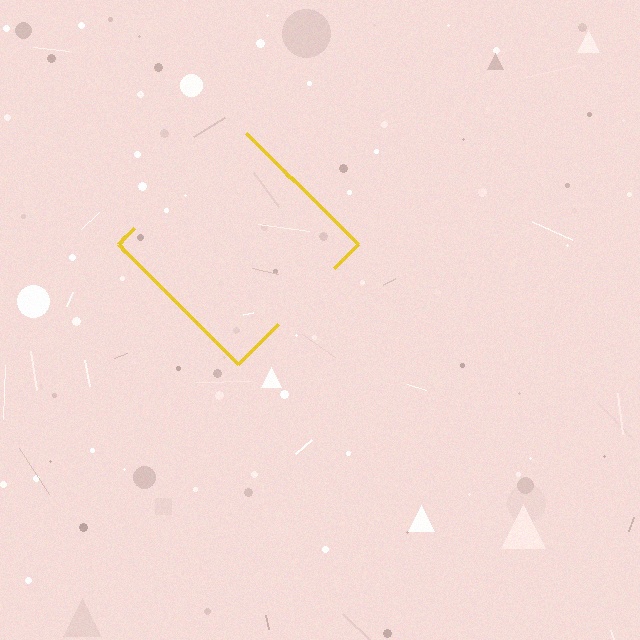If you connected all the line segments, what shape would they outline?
They would outline a diamond.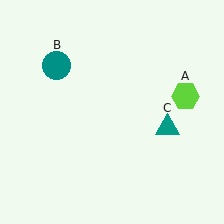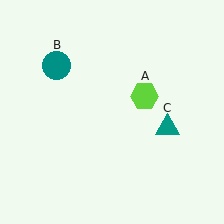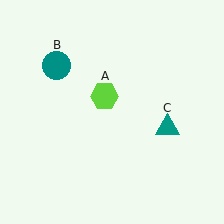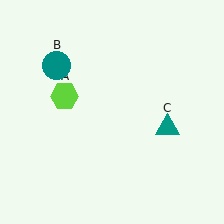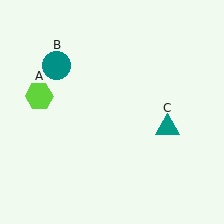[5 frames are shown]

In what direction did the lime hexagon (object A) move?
The lime hexagon (object A) moved left.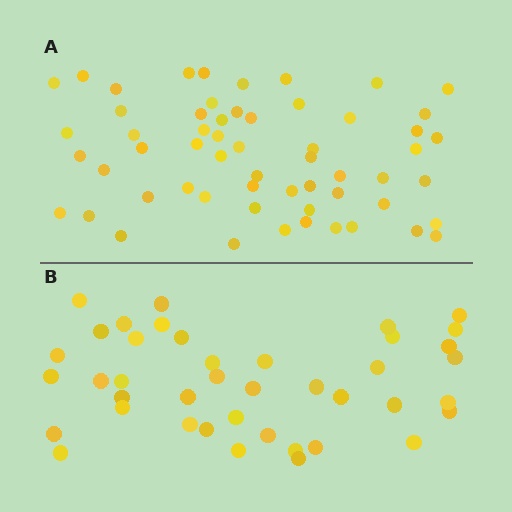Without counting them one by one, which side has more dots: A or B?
Region A (the top region) has more dots.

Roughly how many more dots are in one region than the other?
Region A has approximately 15 more dots than region B.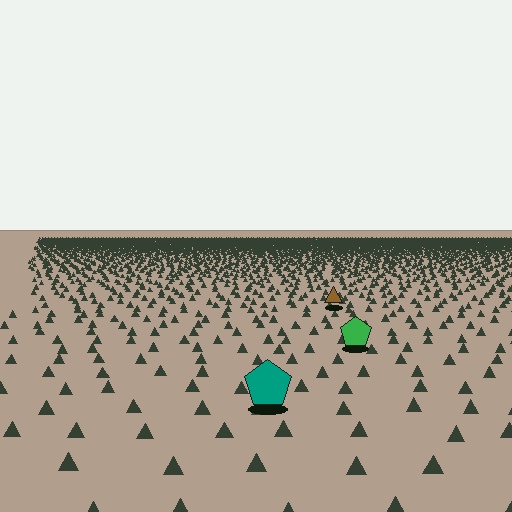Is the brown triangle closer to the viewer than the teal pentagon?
No. The teal pentagon is closer — you can tell from the texture gradient: the ground texture is coarser near it.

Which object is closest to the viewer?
The teal pentagon is closest. The texture marks near it are larger and more spread out.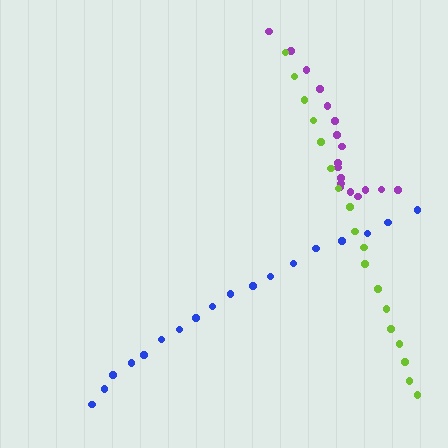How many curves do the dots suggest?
There are 3 distinct paths.